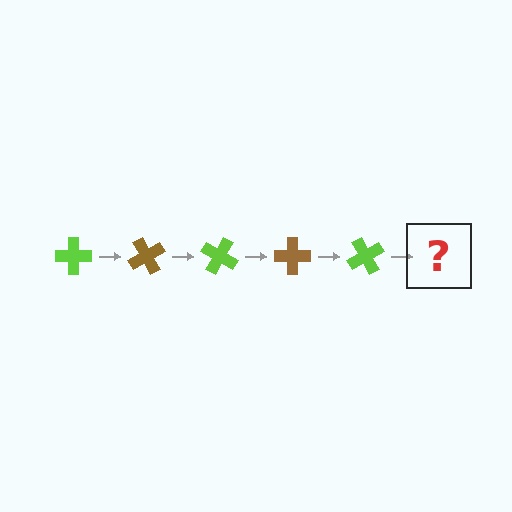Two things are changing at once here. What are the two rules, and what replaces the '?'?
The two rules are that it rotates 60 degrees each step and the color cycles through lime and brown. The '?' should be a brown cross, rotated 300 degrees from the start.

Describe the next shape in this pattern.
It should be a brown cross, rotated 300 degrees from the start.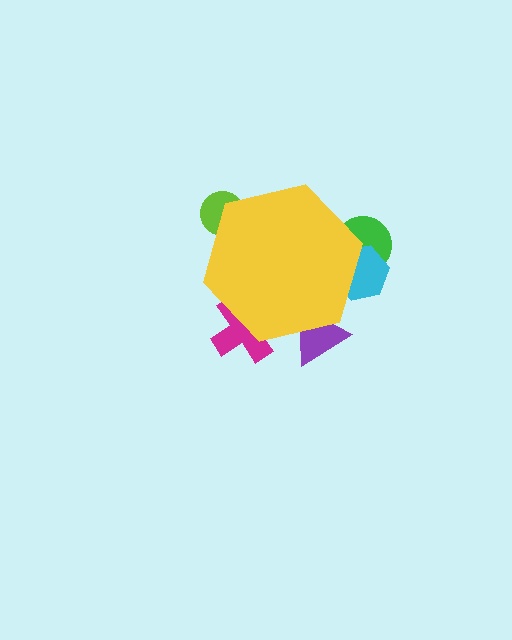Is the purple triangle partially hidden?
Yes, the purple triangle is partially hidden behind the yellow hexagon.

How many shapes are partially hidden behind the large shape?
5 shapes are partially hidden.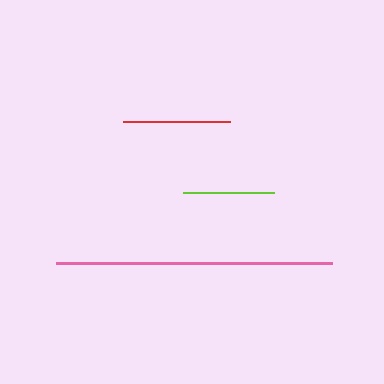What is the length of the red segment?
The red segment is approximately 108 pixels long.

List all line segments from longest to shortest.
From longest to shortest: pink, red, lime.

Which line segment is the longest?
The pink line is the longest at approximately 276 pixels.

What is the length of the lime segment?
The lime segment is approximately 91 pixels long.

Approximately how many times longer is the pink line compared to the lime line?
The pink line is approximately 3.0 times the length of the lime line.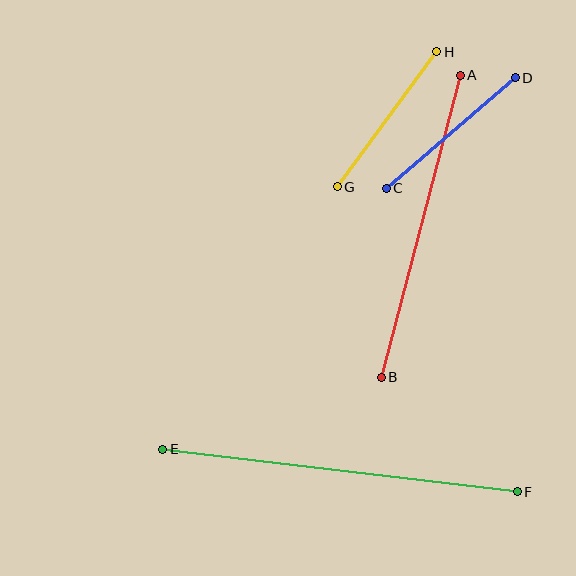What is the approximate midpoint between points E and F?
The midpoint is at approximately (340, 471) pixels.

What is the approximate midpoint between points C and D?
The midpoint is at approximately (451, 133) pixels.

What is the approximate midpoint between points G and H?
The midpoint is at approximately (387, 119) pixels.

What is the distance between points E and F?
The distance is approximately 357 pixels.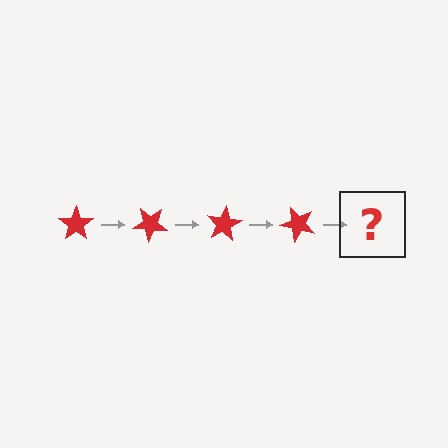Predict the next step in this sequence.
The next step is a red star rotated 160 degrees.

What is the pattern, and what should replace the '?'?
The pattern is that the star rotates 40 degrees each step. The '?' should be a red star rotated 160 degrees.